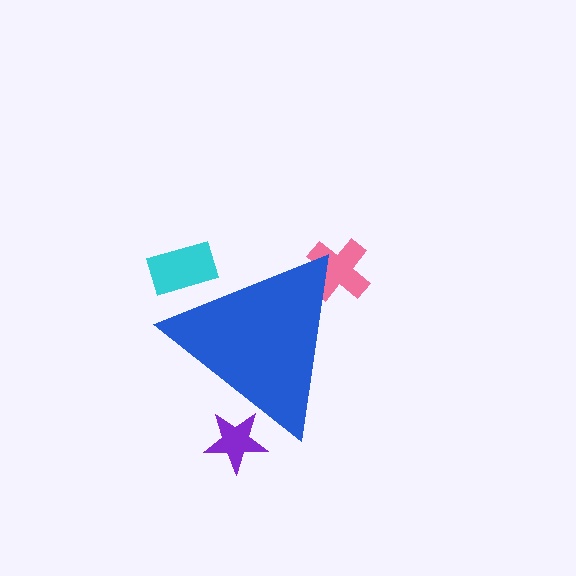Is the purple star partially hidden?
Yes, the purple star is partially hidden behind the blue triangle.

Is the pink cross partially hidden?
Yes, the pink cross is partially hidden behind the blue triangle.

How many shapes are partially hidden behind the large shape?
3 shapes are partially hidden.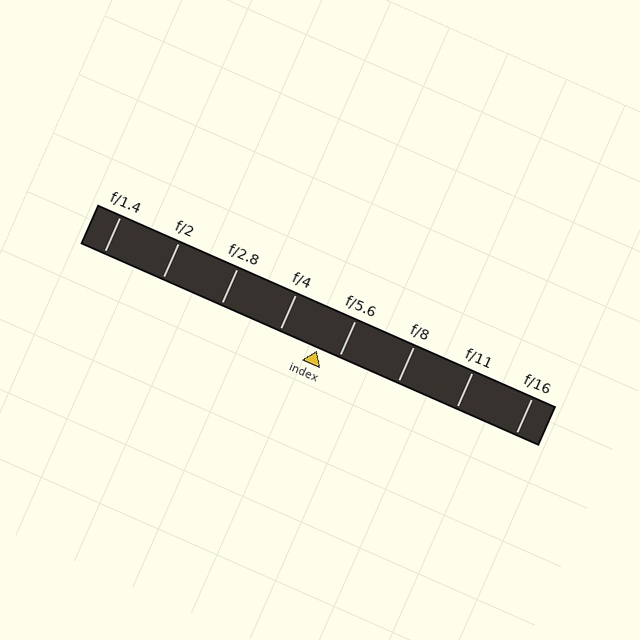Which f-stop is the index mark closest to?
The index mark is closest to f/5.6.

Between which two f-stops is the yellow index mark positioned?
The index mark is between f/4 and f/5.6.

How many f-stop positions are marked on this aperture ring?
There are 8 f-stop positions marked.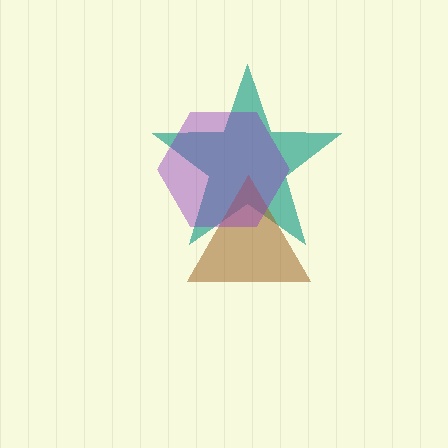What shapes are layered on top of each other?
The layered shapes are: a teal star, a brown triangle, a purple hexagon.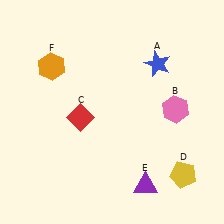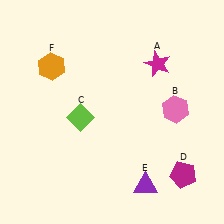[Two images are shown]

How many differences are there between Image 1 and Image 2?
There are 3 differences between the two images.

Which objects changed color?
A changed from blue to magenta. C changed from red to lime. D changed from yellow to magenta.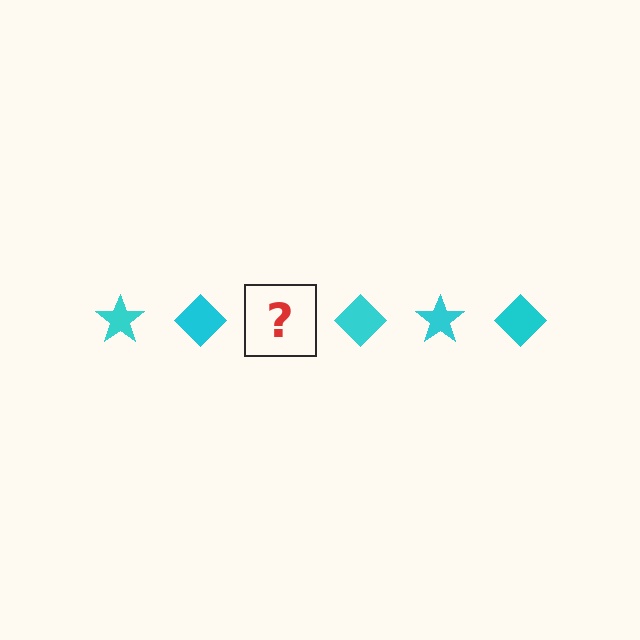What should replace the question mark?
The question mark should be replaced with a cyan star.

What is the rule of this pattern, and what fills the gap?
The rule is that the pattern cycles through star, diamond shapes in cyan. The gap should be filled with a cyan star.